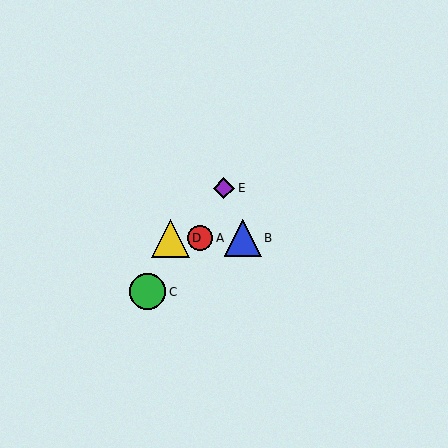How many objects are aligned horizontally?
3 objects (A, B, D) are aligned horizontally.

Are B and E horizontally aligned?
No, B is at y≈238 and E is at y≈188.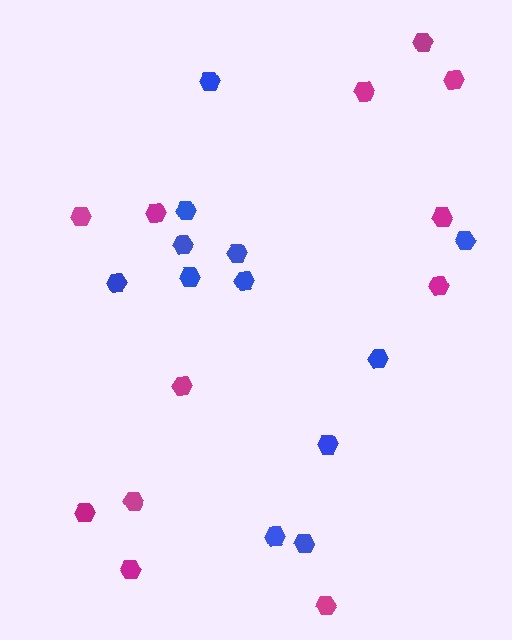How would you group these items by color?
There are 2 groups: one group of magenta hexagons (12) and one group of blue hexagons (12).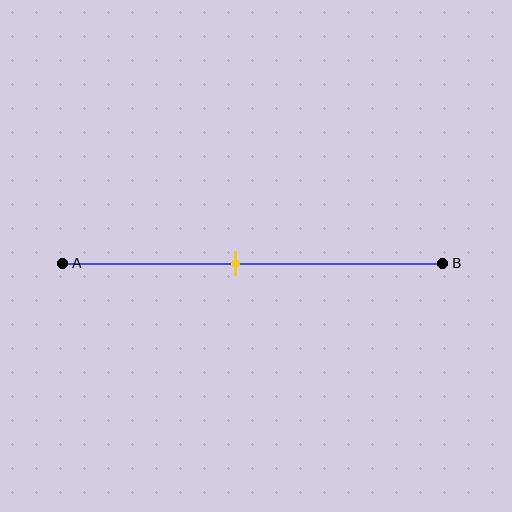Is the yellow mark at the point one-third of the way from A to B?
No, the mark is at about 45% from A, not at the 33% one-third point.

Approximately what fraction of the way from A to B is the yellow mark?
The yellow mark is approximately 45% of the way from A to B.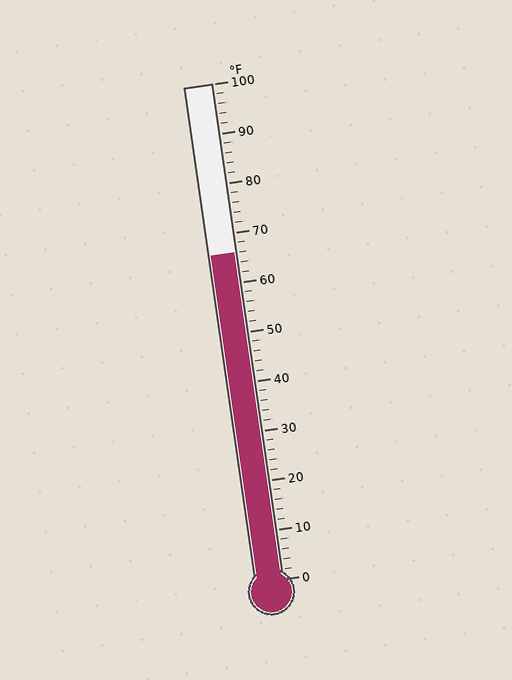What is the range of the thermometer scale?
The thermometer scale ranges from 0°F to 100°F.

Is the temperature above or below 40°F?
The temperature is above 40°F.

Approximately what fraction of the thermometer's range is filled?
The thermometer is filled to approximately 65% of its range.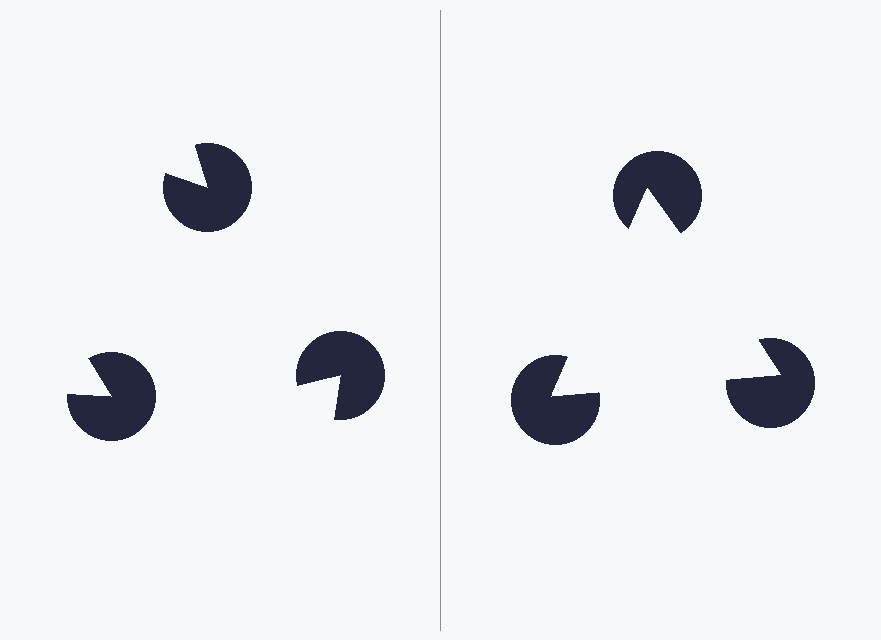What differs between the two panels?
The pac-man discs are positioned identically on both sides; only the wedge orientations differ. On the right they align to a triangle; on the left they are misaligned.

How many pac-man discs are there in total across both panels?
6 — 3 on each side.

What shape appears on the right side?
An illusory triangle.